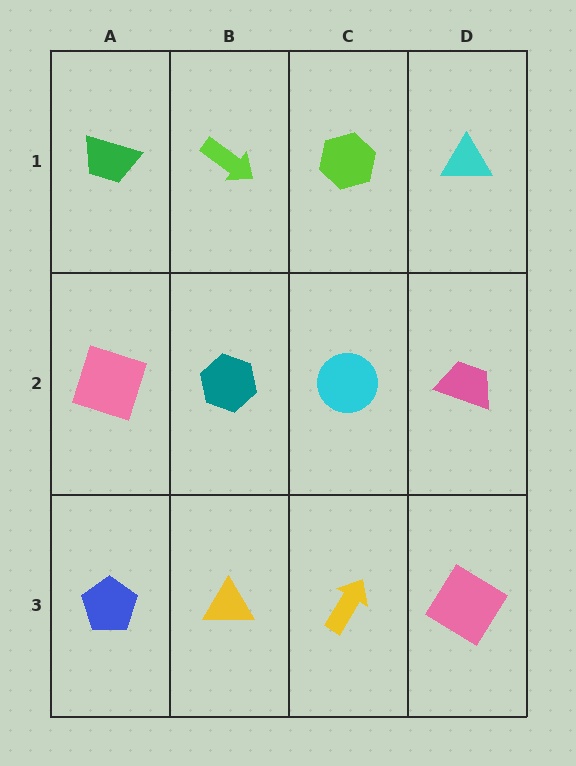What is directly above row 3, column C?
A cyan circle.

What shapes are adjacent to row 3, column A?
A pink square (row 2, column A), a yellow triangle (row 3, column B).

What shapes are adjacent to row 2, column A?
A green trapezoid (row 1, column A), a blue pentagon (row 3, column A), a teal hexagon (row 2, column B).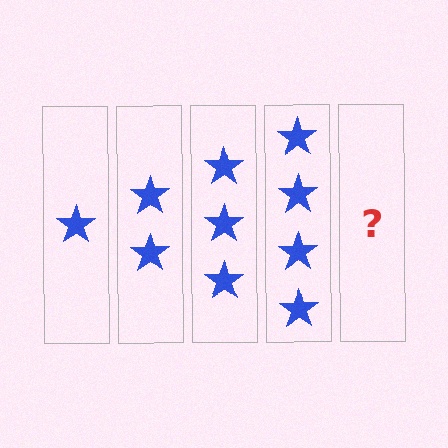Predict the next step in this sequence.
The next step is 5 stars.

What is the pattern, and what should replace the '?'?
The pattern is that each step adds one more star. The '?' should be 5 stars.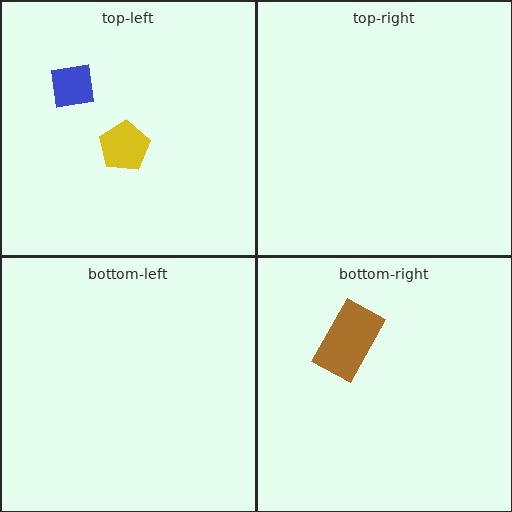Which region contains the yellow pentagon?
The top-left region.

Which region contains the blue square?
The top-left region.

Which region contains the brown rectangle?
The bottom-right region.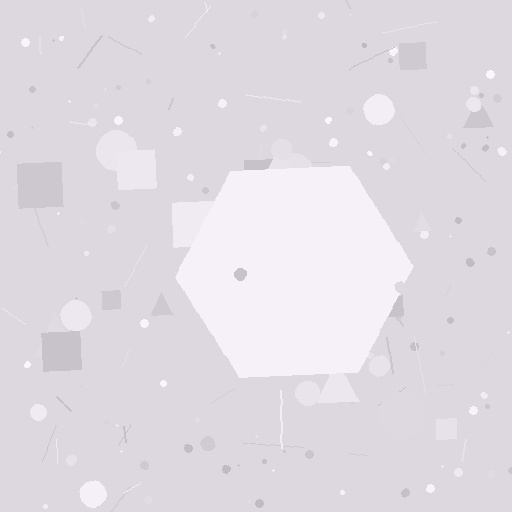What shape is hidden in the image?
A hexagon is hidden in the image.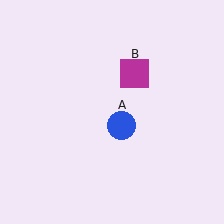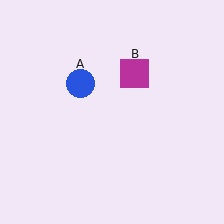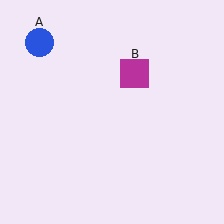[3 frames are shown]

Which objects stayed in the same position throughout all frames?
Magenta square (object B) remained stationary.